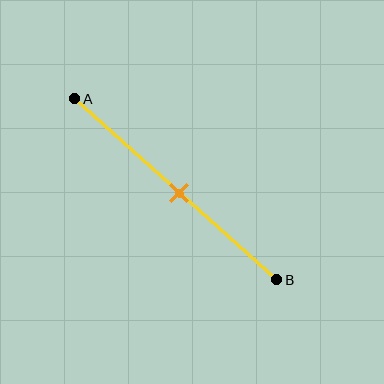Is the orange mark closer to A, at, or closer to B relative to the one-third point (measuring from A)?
The orange mark is closer to point B than the one-third point of segment AB.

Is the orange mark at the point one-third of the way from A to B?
No, the mark is at about 50% from A, not at the 33% one-third point.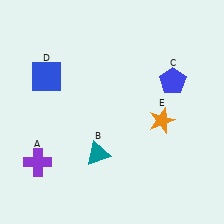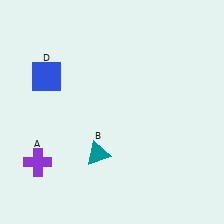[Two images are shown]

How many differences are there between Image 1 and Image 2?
There are 2 differences between the two images.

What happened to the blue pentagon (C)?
The blue pentagon (C) was removed in Image 2. It was in the top-right area of Image 1.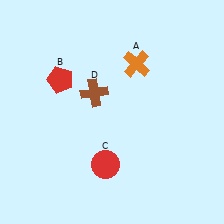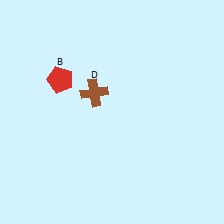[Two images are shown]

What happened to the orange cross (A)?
The orange cross (A) was removed in Image 2. It was in the top-right area of Image 1.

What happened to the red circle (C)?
The red circle (C) was removed in Image 2. It was in the bottom-left area of Image 1.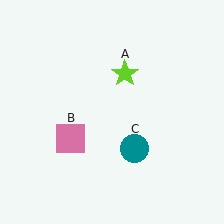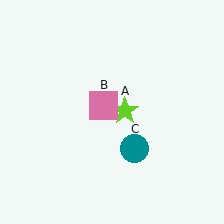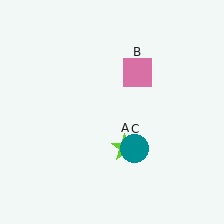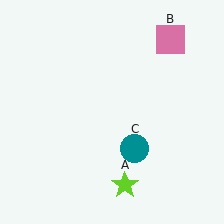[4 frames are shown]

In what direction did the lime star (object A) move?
The lime star (object A) moved down.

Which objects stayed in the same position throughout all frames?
Teal circle (object C) remained stationary.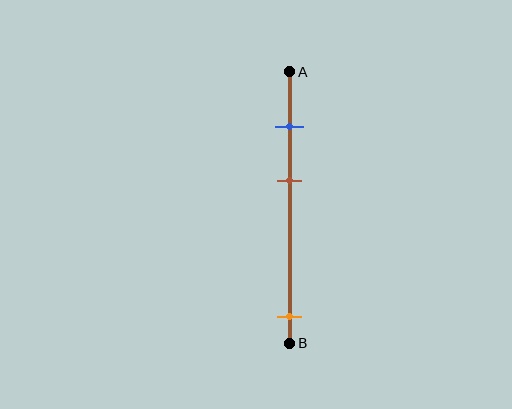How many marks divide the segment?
There are 3 marks dividing the segment.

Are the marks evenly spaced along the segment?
No, the marks are not evenly spaced.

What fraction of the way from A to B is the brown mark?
The brown mark is approximately 40% (0.4) of the way from A to B.